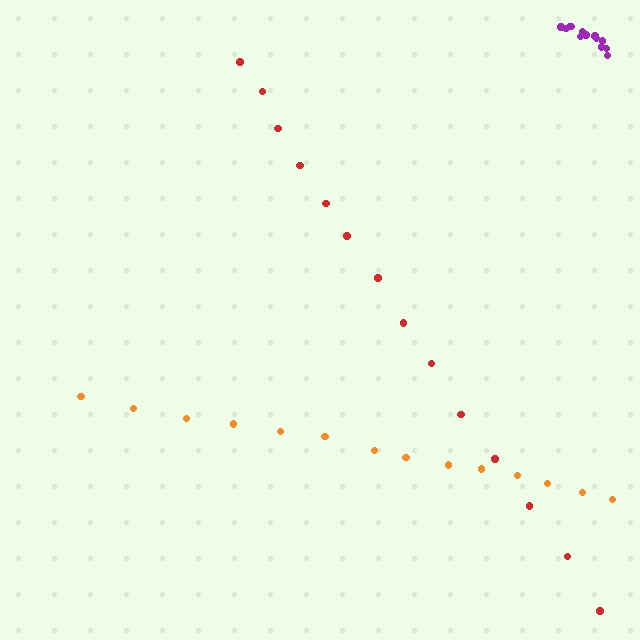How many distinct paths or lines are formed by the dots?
There are 3 distinct paths.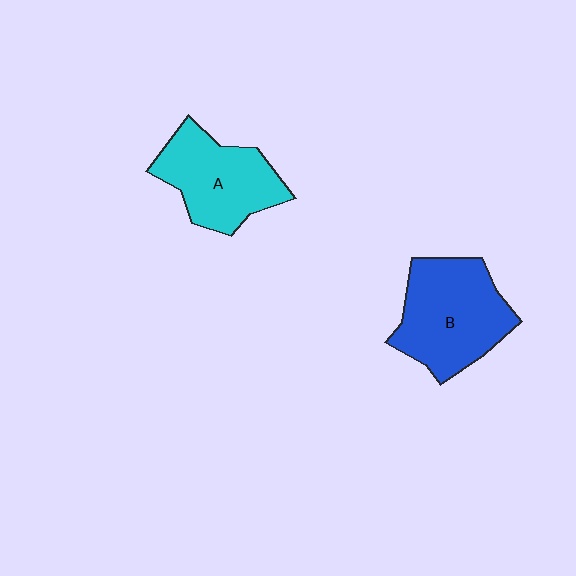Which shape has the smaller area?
Shape A (cyan).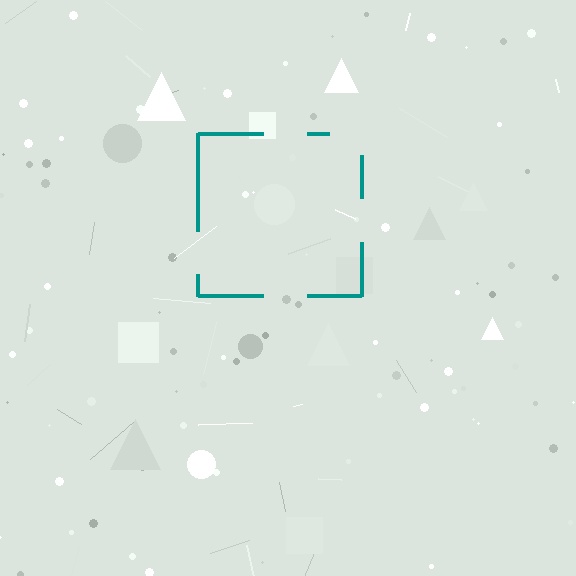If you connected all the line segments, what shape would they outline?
They would outline a square.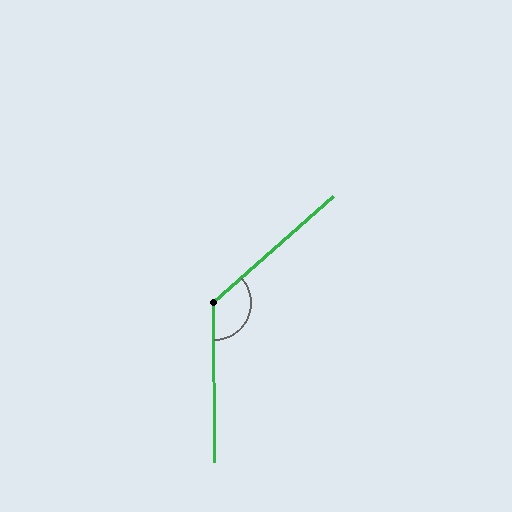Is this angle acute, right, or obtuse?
It is obtuse.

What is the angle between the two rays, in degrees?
Approximately 131 degrees.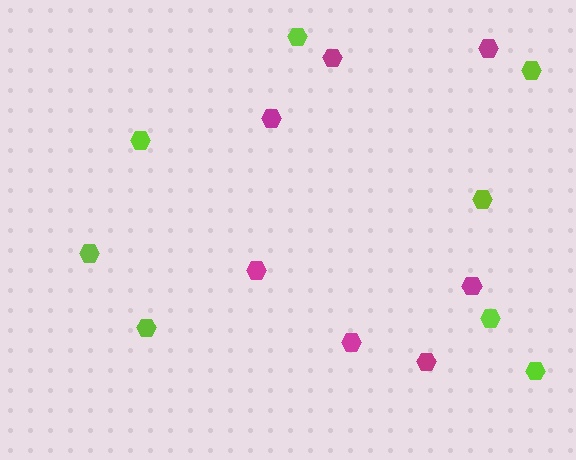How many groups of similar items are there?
There are 2 groups: one group of magenta hexagons (7) and one group of lime hexagons (8).